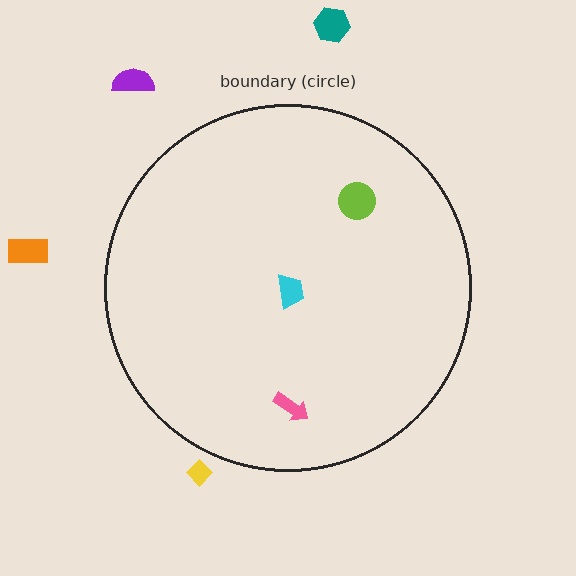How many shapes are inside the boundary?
3 inside, 4 outside.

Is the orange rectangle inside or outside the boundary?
Outside.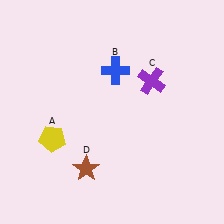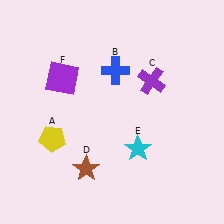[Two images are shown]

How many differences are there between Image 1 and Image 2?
There are 2 differences between the two images.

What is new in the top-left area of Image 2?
A purple square (F) was added in the top-left area of Image 2.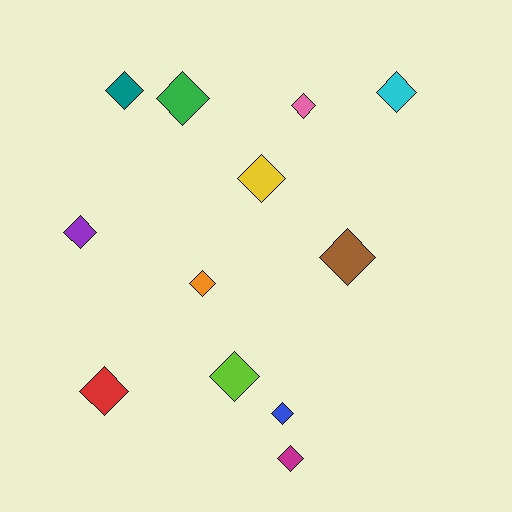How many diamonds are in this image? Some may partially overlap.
There are 12 diamonds.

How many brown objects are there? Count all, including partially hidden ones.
There is 1 brown object.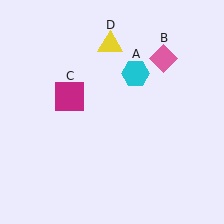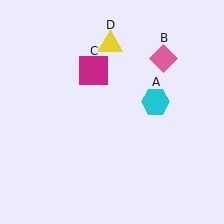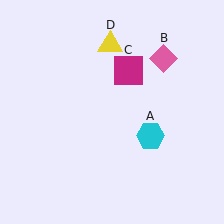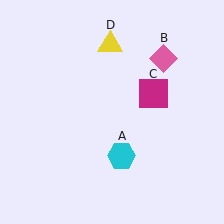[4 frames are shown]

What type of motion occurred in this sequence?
The cyan hexagon (object A), magenta square (object C) rotated clockwise around the center of the scene.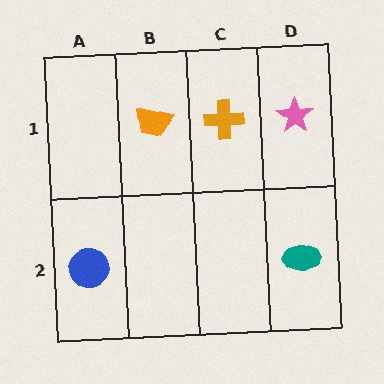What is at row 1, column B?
An orange trapezoid.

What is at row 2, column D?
A teal ellipse.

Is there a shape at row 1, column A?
No, that cell is empty.